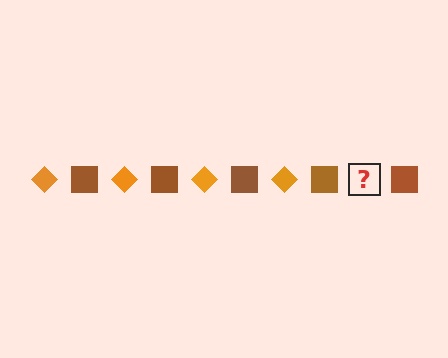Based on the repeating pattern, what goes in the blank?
The blank should be an orange diamond.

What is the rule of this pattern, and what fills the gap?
The rule is that the pattern alternates between orange diamond and brown square. The gap should be filled with an orange diamond.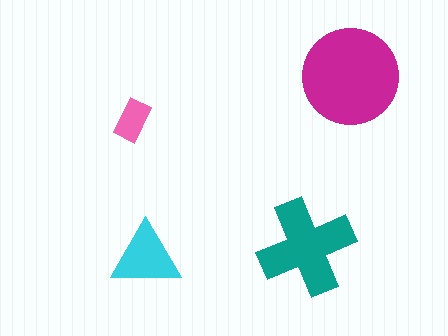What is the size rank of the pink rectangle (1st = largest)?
4th.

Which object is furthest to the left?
The pink rectangle is leftmost.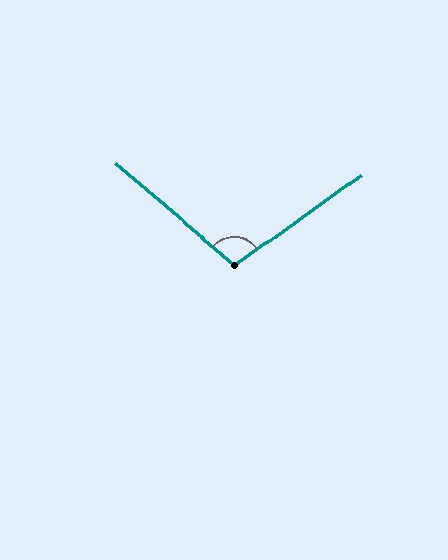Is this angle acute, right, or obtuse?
It is obtuse.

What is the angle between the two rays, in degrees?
Approximately 104 degrees.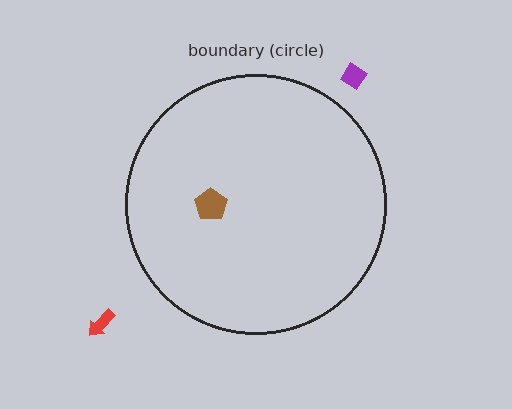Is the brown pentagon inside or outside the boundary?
Inside.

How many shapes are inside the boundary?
1 inside, 2 outside.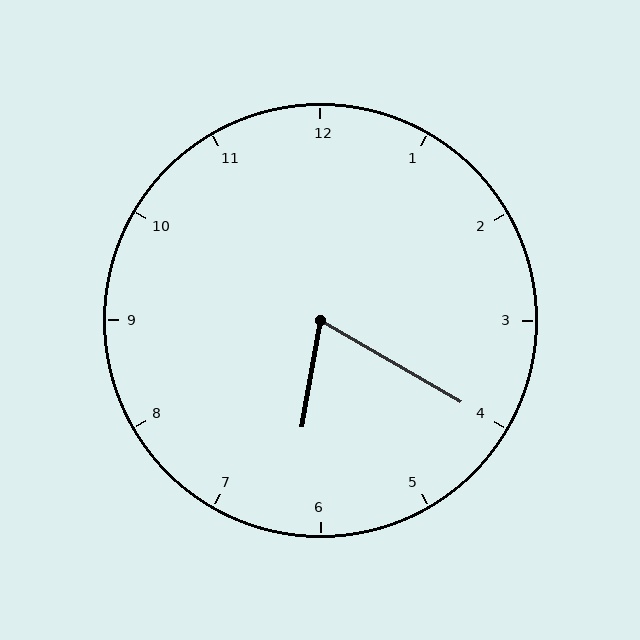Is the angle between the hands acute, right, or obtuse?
It is acute.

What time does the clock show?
6:20.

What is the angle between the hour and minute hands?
Approximately 70 degrees.